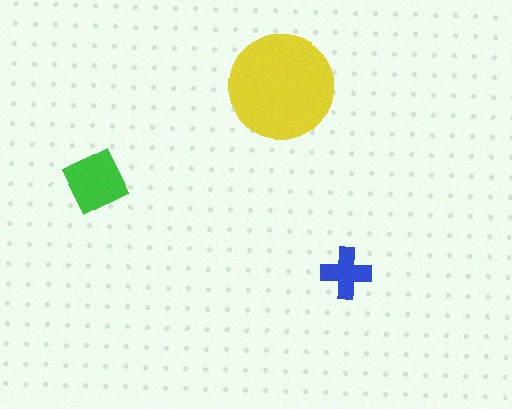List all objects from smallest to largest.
The blue cross, the green square, the yellow circle.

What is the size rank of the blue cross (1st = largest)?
3rd.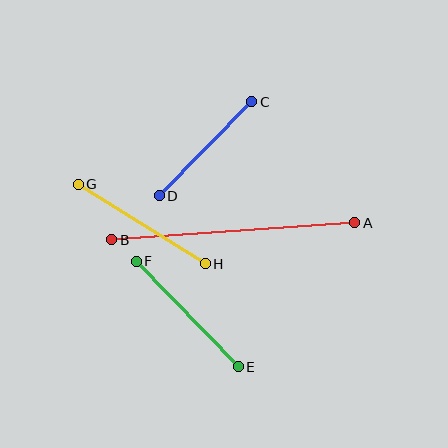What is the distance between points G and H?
The distance is approximately 150 pixels.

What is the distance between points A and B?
The distance is approximately 244 pixels.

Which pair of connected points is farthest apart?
Points A and B are farthest apart.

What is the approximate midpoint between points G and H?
The midpoint is at approximately (142, 224) pixels.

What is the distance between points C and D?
The distance is approximately 132 pixels.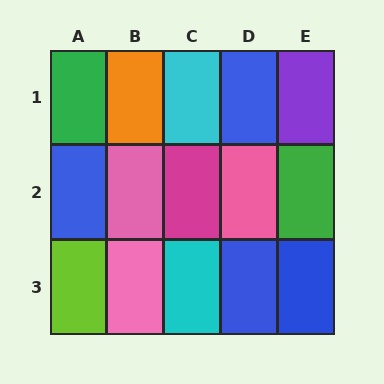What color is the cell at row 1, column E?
Purple.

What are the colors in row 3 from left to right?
Lime, pink, cyan, blue, blue.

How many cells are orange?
1 cell is orange.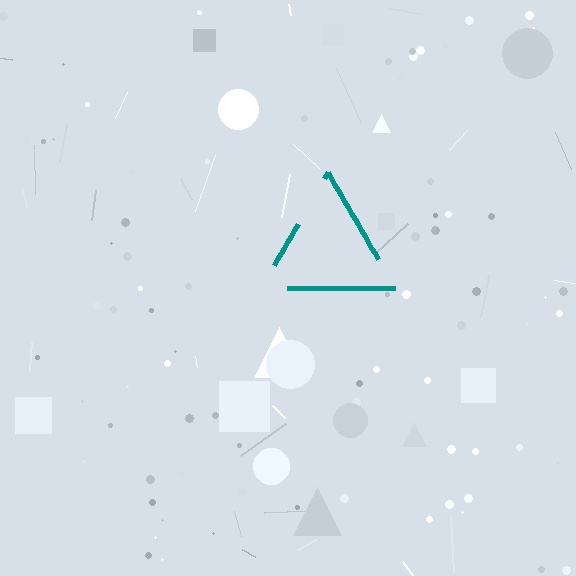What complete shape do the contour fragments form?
The contour fragments form a triangle.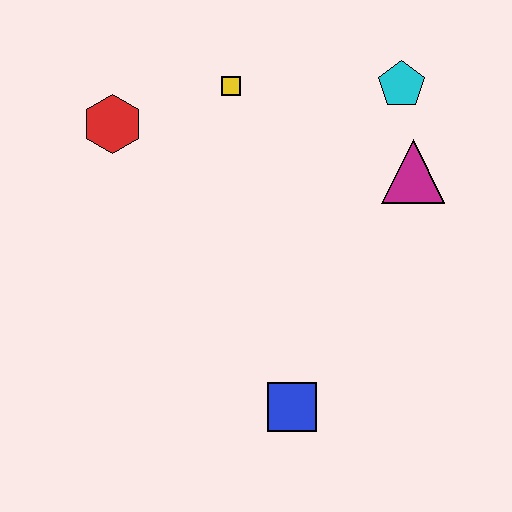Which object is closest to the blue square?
The magenta triangle is closest to the blue square.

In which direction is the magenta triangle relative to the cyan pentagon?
The magenta triangle is below the cyan pentagon.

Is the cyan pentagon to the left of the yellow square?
No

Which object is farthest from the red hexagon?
The blue square is farthest from the red hexagon.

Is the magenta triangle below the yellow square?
Yes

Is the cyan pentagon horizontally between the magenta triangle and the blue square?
Yes